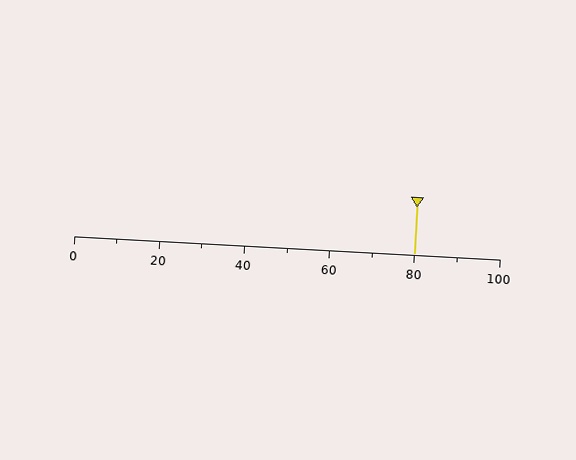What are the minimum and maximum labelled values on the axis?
The axis runs from 0 to 100.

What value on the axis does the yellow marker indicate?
The marker indicates approximately 80.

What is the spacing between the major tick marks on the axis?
The major ticks are spaced 20 apart.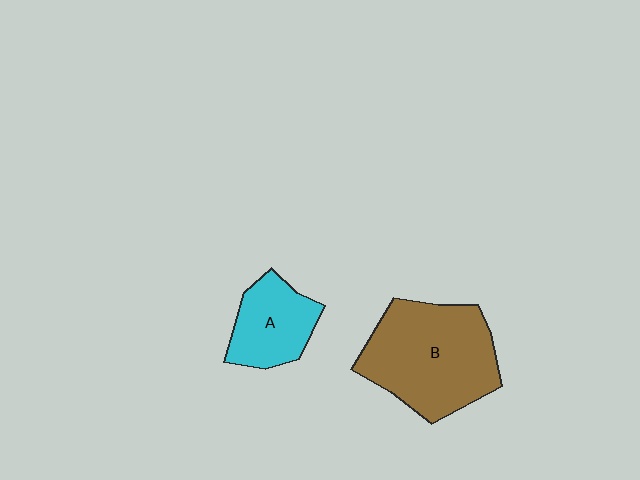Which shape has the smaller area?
Shape A (cyan).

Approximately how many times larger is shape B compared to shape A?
Approximately 2.0 times.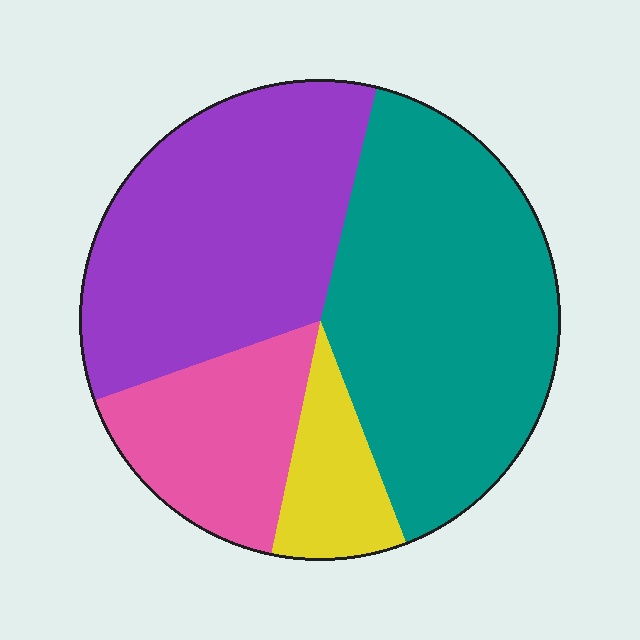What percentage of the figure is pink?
Pink takes up about one sixth (1/6) of the figure.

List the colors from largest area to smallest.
From largest to smallest: teal, purple, pink, yellow.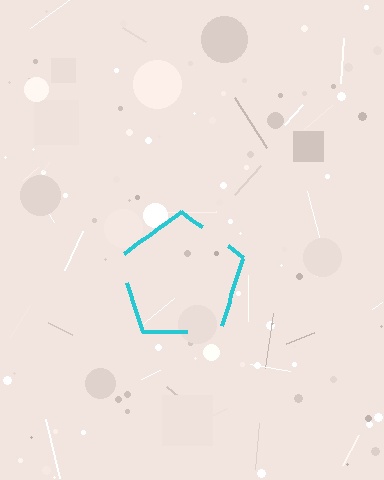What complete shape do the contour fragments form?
The contour fragments form a pentagon.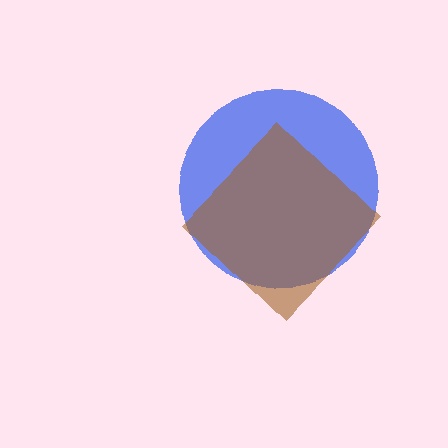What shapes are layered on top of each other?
The layered shapes are: a blue circle, a brown diamond.